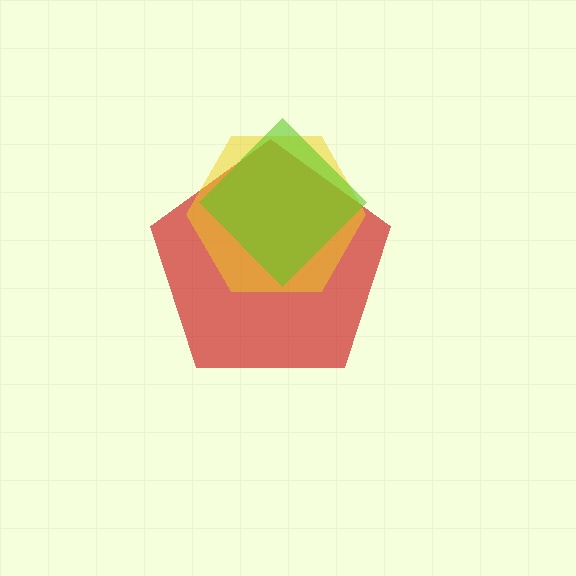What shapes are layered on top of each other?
The layered shapes are: a red pentagon, a yellow hexagon, a lime diamond.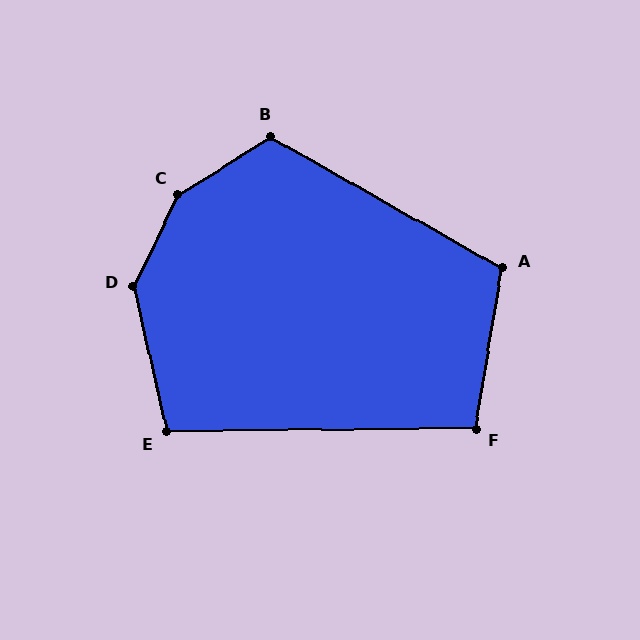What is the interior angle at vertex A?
Approximately 110 degrees (obtuse).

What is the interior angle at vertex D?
Approximately 141 degrees (obtuse).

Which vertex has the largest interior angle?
C, at approximately 148 degrees.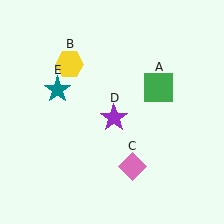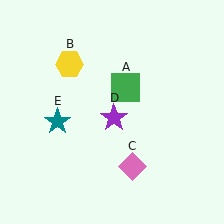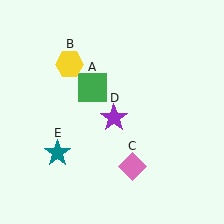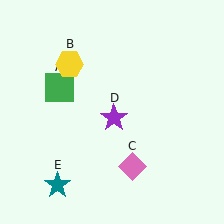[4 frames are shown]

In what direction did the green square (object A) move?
The green square (object A) moved left.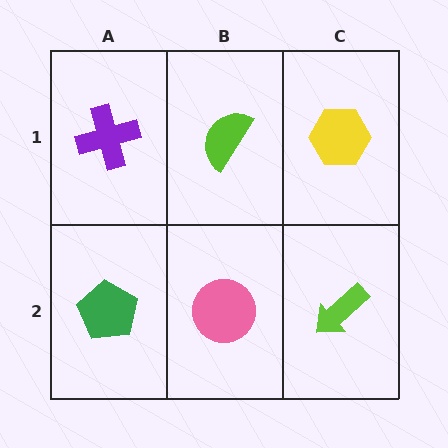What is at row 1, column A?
A purple cross.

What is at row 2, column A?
A green pentagon.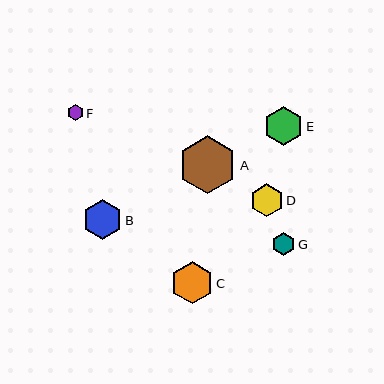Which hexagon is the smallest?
Hexagon F is the smallest with a size of approximately 16 pixels.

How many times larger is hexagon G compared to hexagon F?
Hexagon G is approximately 1.4 times the size of hexagon F.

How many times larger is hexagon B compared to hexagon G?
Hexagon B is approximately 1.7 times the size of hexagon G.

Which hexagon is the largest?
Hexagon A is the largest with a size of approximately 58 pixels.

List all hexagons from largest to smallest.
From largest to smallest: A, C, B, E, D, G, F.